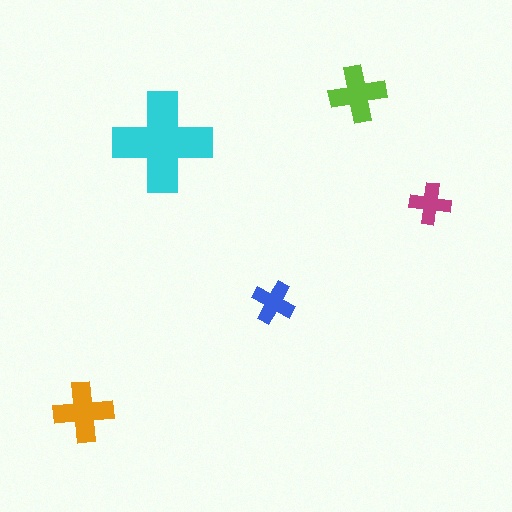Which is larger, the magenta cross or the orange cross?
The orange one.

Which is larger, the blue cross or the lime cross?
The lime one.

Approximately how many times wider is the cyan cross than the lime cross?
About 1.5 times wider.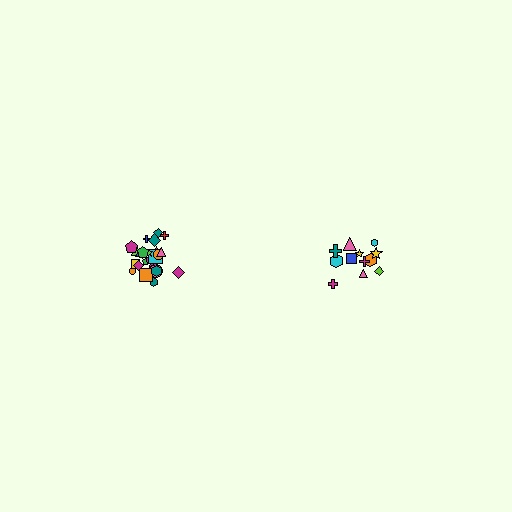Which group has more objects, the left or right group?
The left group.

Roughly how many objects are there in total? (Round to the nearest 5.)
Roughly 35 objects in total.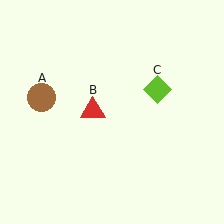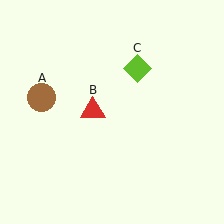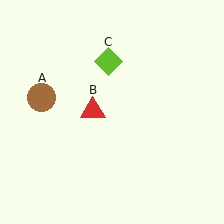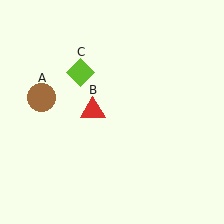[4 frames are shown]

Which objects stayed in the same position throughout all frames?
Brown circle (object A) and red triangle (object B) remained stationary.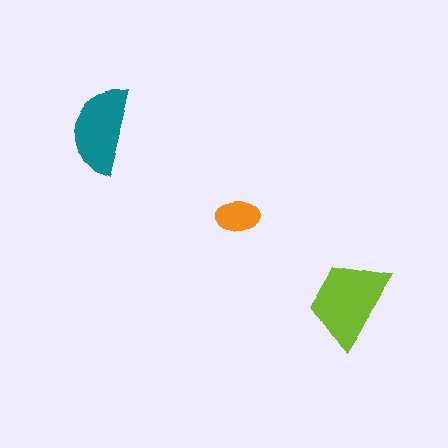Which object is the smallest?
The orange ellipse.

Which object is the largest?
The lime trapezoid.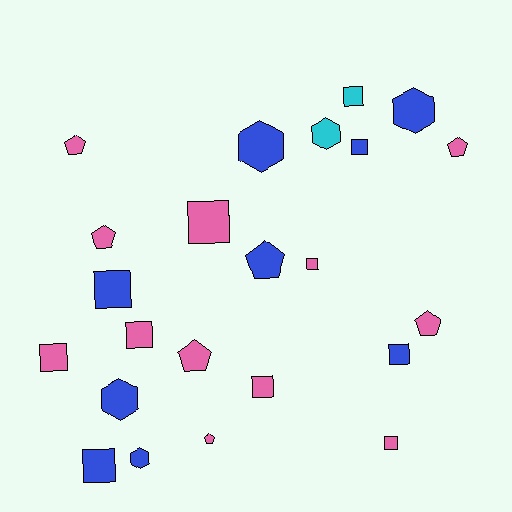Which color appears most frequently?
Pink, with 12 objects.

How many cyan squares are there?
There is 1 cyan square.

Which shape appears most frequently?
Square, with 11 objects.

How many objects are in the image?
There are 23 objects.